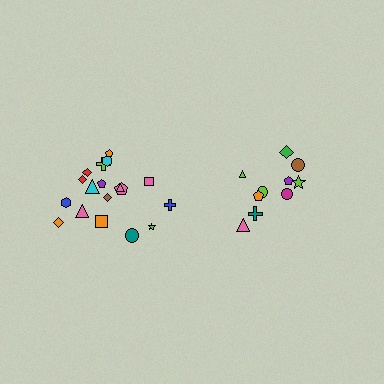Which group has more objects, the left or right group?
The left group.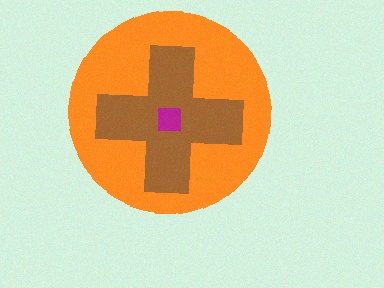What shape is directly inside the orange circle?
The brown cross.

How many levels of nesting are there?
3.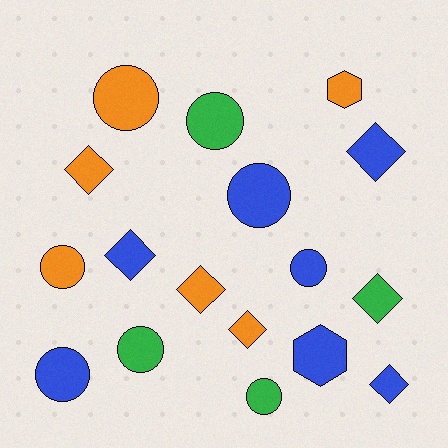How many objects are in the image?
There are 17 objects.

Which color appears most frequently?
Blue, with 7 objects.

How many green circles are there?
There are 3 green circles.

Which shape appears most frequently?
Circle, with 8 objects.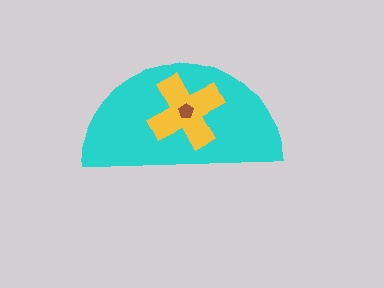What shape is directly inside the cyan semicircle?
The yellow cross.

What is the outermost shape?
The cyan semicircle.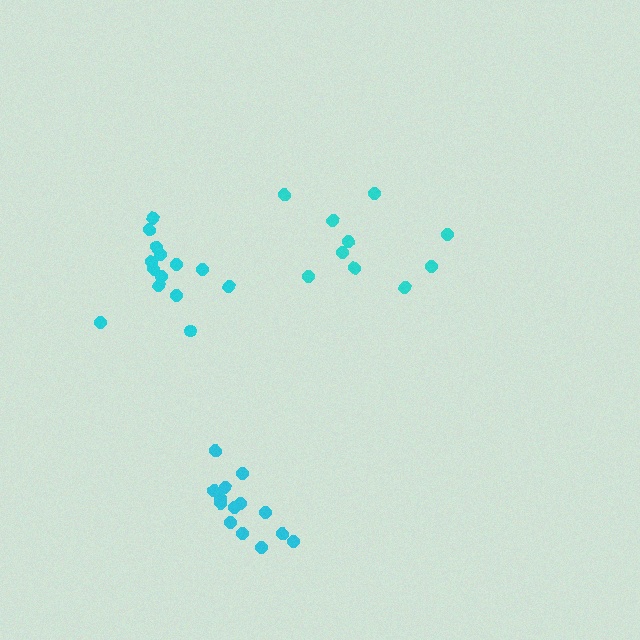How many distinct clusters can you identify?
There are 3 distinct clusters.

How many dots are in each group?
Group 1: 10 dots, Group 2: 14 dots, Group 3: 14 dots (38 total).